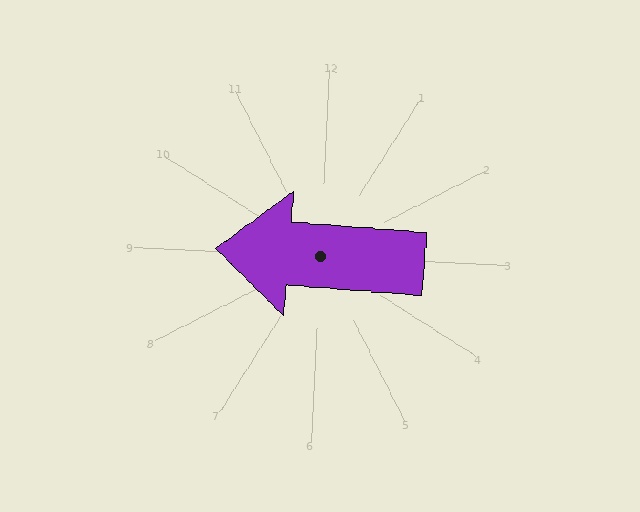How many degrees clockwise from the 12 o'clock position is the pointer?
Approximately 272 degrees.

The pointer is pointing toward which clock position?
Roughly 9 o'clock.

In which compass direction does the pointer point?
West.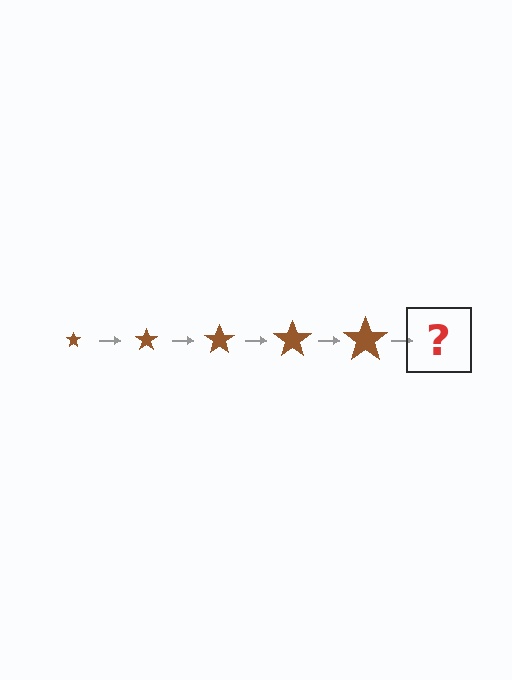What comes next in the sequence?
The next element should be a brown star, larger than the previous one.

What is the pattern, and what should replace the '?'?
The pattern is that the star gets progressively larger each step. The '?' should be a brown star, larger than the previous one.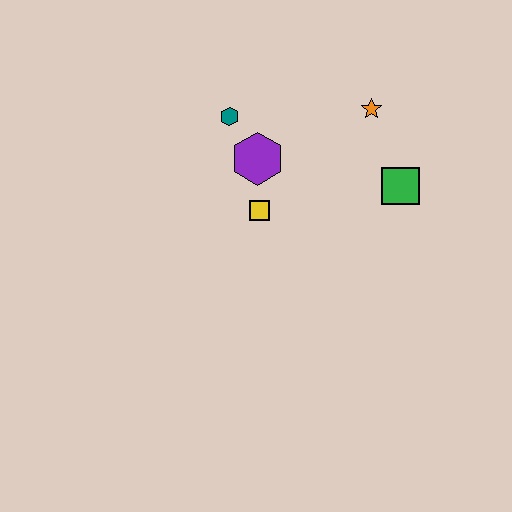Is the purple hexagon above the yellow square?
Yes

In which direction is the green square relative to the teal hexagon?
The green square is to the right of the teal hexagon.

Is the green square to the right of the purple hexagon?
Yes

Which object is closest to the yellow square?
The purple hexagon is closest to the yellow square.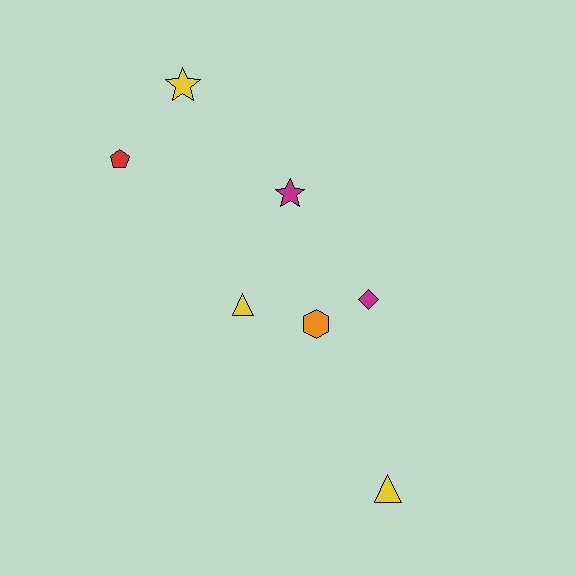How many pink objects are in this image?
There are no pink objects.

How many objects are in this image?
There are 7 objects.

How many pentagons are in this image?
There is 1 pentagon.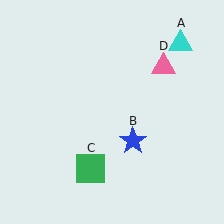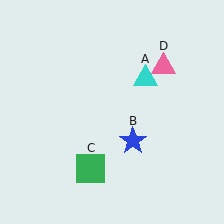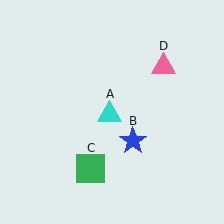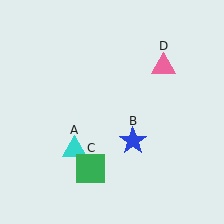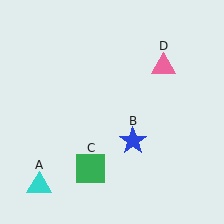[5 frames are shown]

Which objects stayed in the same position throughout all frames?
Blue star (object B) and green square (object C) and pink triangle (object D) remained stationary.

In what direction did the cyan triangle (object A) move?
The cyan triangle (object A) moved down and to the left.